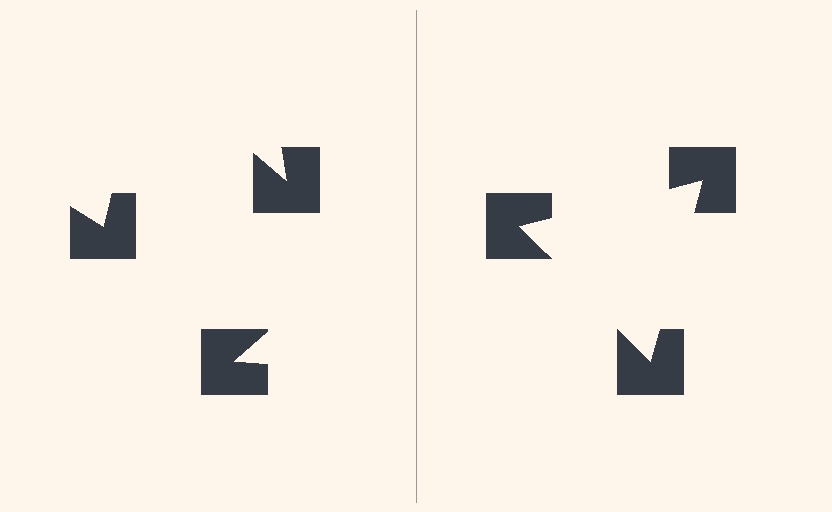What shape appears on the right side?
An illusory triangle.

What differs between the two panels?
The notched squares are positioned identically on both sides; only the wedge orientations differ. On the right they align to a triangle; on the left they are misaligned.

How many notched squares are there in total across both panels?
6 — 3 on each side.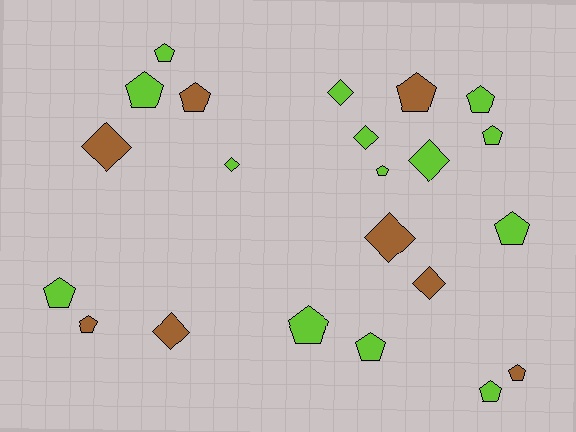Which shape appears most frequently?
Pentagon, with 14 objects.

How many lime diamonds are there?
There are 4 lime diamonds.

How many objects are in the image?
There are 22 objects.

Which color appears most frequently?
Lime, with 14 objects.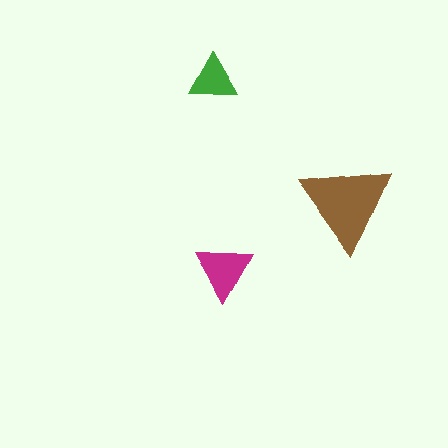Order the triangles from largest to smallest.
the brown one, the magenta one, the green one.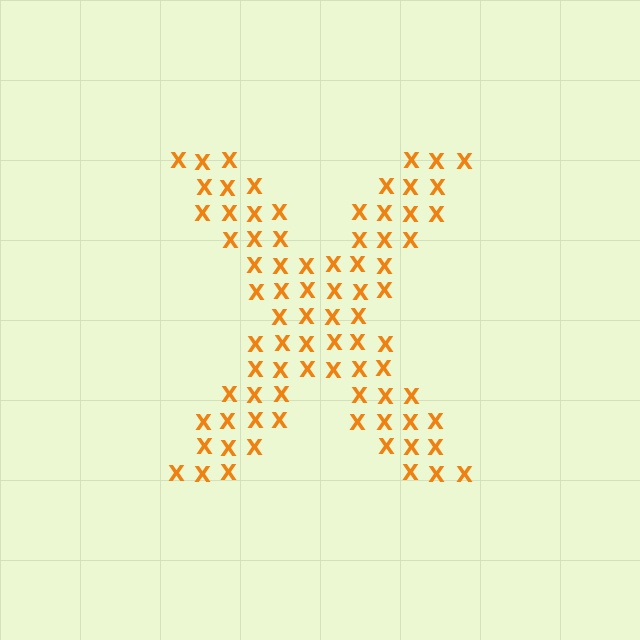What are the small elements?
The small elements are letter X's.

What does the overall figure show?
The overall figure shows the letter X.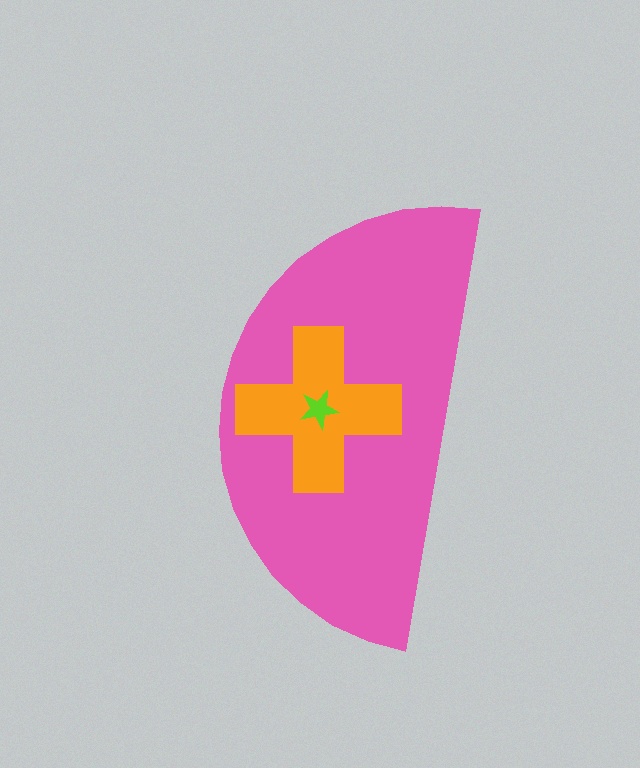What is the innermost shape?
The lime star.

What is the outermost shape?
The pink semicircle.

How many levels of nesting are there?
3.